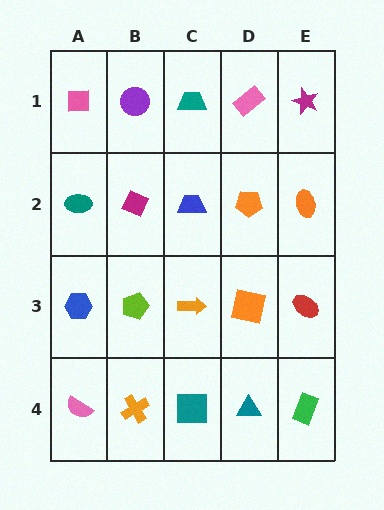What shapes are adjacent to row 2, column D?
A pink rectangle (row 1, column D), an orange square (row 3, column D), a blue trapezoid (row 2, column C), an orange ellipse (row 2, column E).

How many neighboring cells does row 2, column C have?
4.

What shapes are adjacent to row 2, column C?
A teal trapezoid (row 1, column C), an orange arrow (row 3, column C), a magenta diamond (row 2, column B), an orange pentagon (row 2, column D).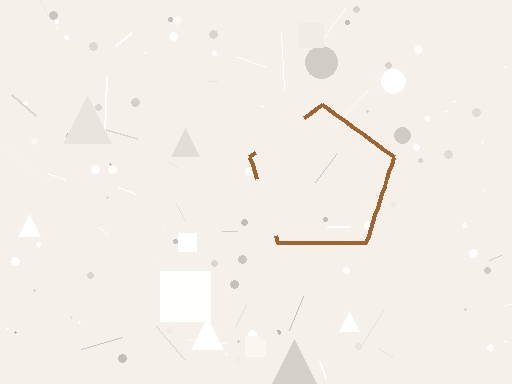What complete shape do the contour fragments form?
The contour fragments form a pentagon.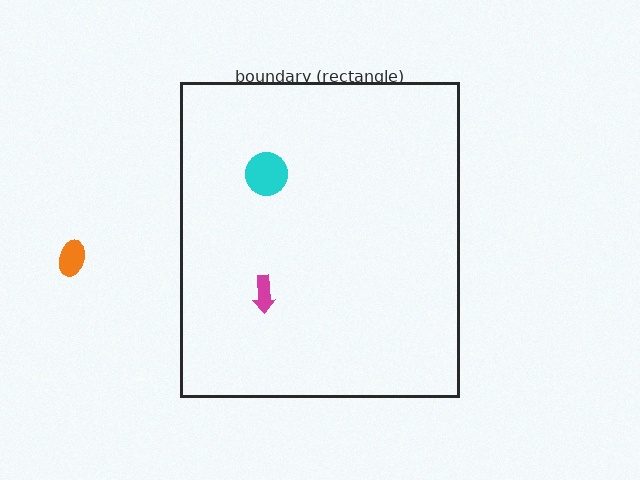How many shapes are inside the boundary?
2 inside, 1 outside.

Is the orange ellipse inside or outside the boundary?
Outside.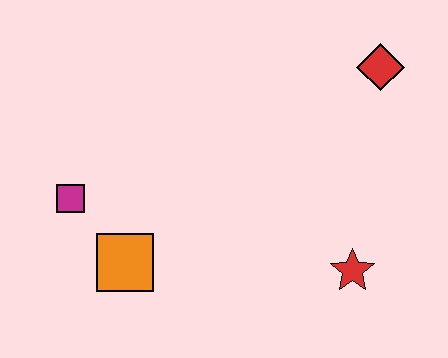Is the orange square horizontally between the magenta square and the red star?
Yes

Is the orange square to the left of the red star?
Yes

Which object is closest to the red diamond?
The red star is closest to the red diamond.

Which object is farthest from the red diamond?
The magenta square is farthest from the red diamond.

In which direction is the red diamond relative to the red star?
The red diamond is above the red star.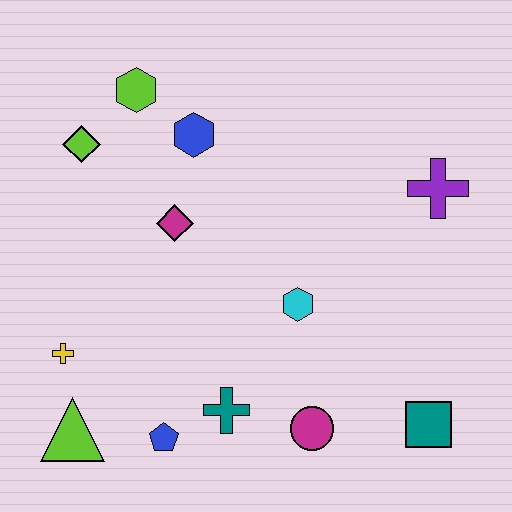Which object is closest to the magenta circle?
The teal cross is closest to the magenta circle.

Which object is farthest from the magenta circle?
The lime hexagon is farthest from the magenta circle.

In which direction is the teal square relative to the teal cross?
The teal square is to the right of the teal cross.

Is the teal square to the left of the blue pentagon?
No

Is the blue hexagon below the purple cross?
No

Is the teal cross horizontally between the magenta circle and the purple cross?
No